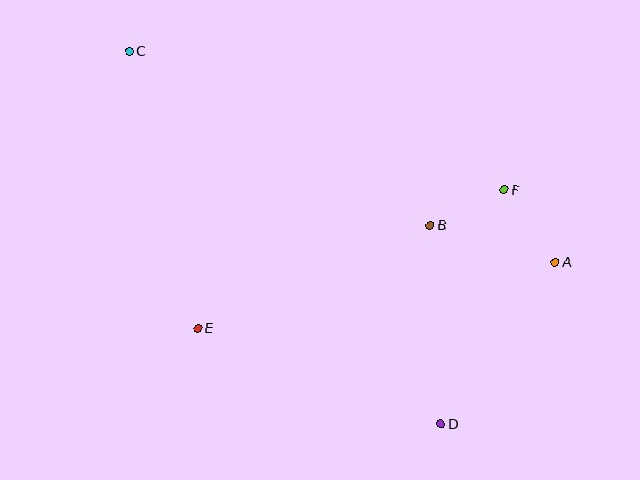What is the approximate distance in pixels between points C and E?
The distance between C and E is approximately 285 pixels.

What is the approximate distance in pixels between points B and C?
The distance between B and C is approximately 347 pixels.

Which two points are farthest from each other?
Points C and D are farthest from each other.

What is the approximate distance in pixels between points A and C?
The distance between A and C is approximately 475 pixels.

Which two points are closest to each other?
Points B and F are closest to each other.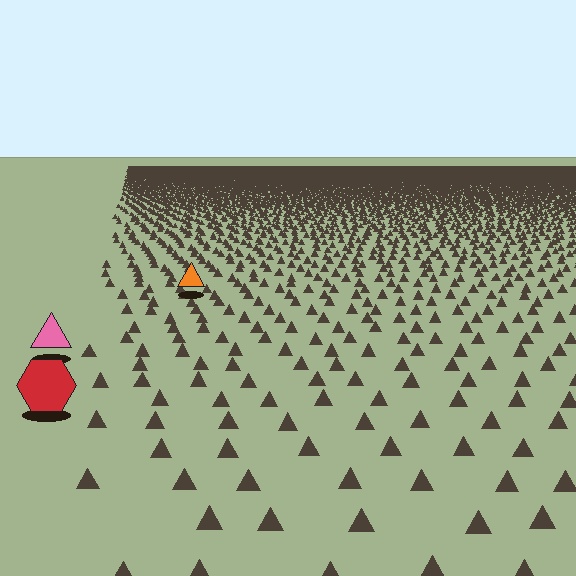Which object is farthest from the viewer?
The orange triangle is farthest from the viewer. It appears smaller and the ground texture around it is denser.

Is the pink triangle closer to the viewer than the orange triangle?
Yes. The pink triangle is closer — you can tell from the texture gradient: the ground texture is coarser near it.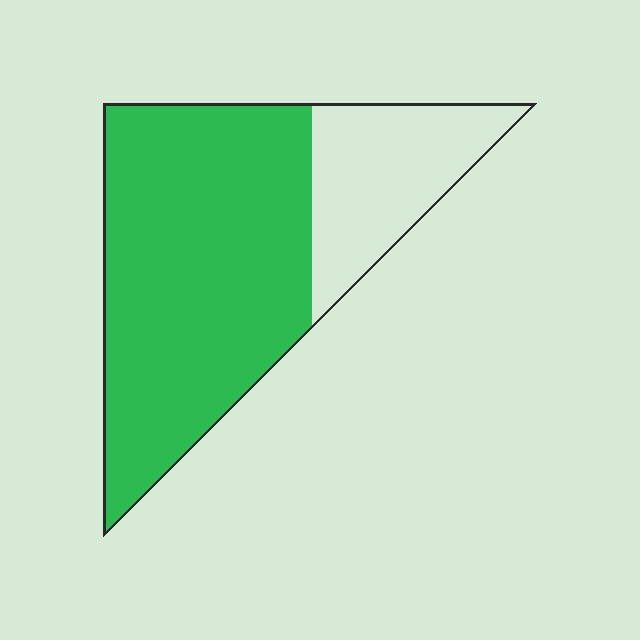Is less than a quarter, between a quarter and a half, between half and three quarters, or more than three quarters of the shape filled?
Between half and three quarters.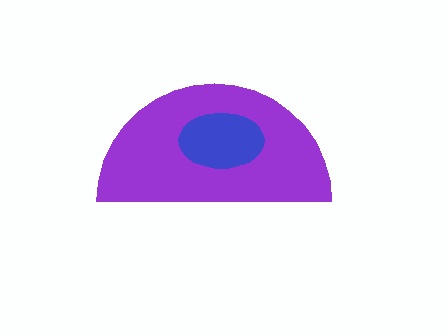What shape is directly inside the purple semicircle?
The blue ellipse.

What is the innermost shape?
The blue ellipse.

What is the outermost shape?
The purple semicircle.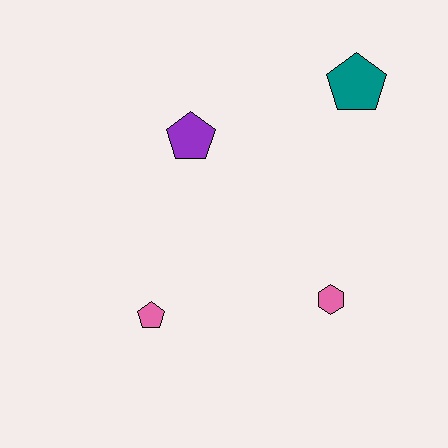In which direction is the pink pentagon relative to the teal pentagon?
The pink pentagon is below the teal pentagon.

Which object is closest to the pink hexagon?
The pink pentagon is closest to the pink hexagon.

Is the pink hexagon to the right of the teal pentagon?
No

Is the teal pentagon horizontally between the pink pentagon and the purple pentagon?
No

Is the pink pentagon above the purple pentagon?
No